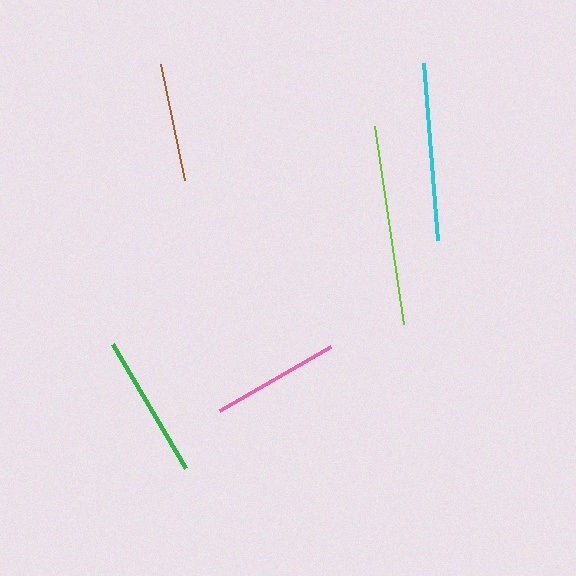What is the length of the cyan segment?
The cyan segment is approximately 178 pixels long.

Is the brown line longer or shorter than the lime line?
The lime line is longer than the brown line.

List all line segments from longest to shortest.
From longest to shortest: lime, cyan, green, pink, brown.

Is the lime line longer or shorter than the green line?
The lime line is longer than the green line.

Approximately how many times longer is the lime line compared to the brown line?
The lime line is approximately 1.7 times the length of the brown line.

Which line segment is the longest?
The lime line is the longest at approximately 200 pixels.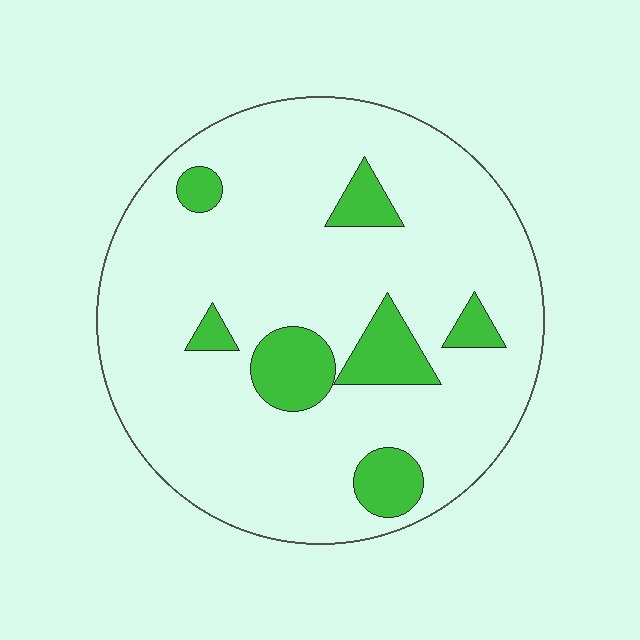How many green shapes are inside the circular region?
7.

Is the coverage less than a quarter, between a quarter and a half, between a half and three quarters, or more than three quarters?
Less than a quarter.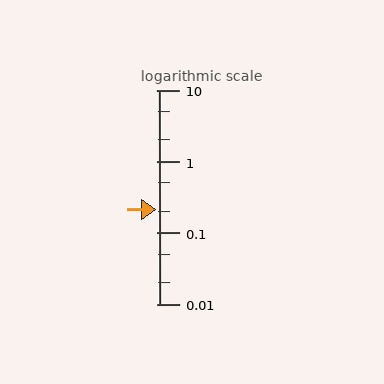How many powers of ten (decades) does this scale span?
The scale spans 3 decades, from 0.01 to 10.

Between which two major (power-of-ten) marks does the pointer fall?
The pointer is between 0.1 and 1.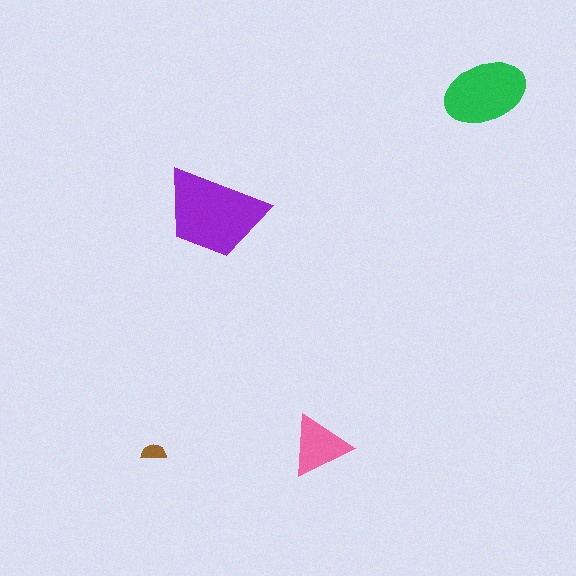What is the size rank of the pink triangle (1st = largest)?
3rd.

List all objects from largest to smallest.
The purple trapezoid, the green ellipse, the pink triangle, the brown semicircle.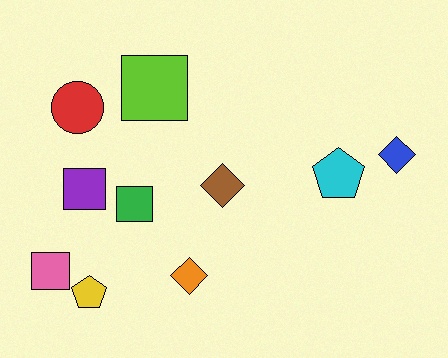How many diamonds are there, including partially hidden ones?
There are 3 diamonds.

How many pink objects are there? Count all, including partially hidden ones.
There is 1 pink object.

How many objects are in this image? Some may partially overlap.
There are 10 objects.